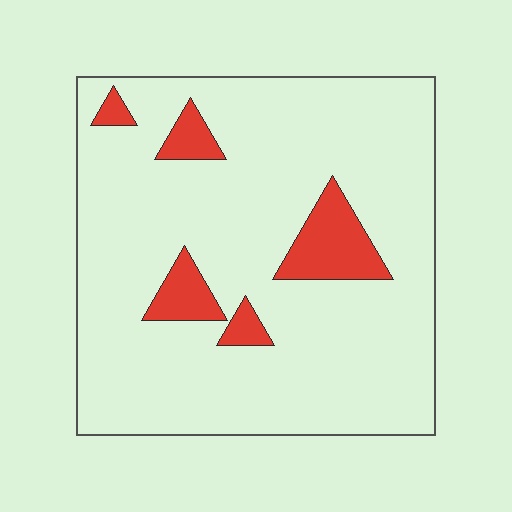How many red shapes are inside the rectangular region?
5.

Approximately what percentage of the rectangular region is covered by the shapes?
Approximately 10%.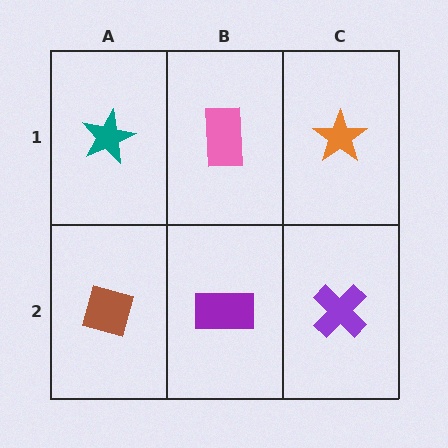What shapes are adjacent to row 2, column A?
A teal star (row 1, column A), a purple rectangle (row 2, column B).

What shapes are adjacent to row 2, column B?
A pink rectangle (row 1, column B), a brown diamond (row 2, column A), a purple cross (row 2, column C).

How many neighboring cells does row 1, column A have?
2.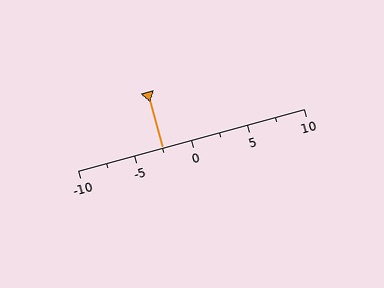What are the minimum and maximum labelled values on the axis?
The axis runs from -10 to 10.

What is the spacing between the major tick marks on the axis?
The major ticks are spaced 5 apart.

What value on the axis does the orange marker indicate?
The marker indicates approximately -2.5.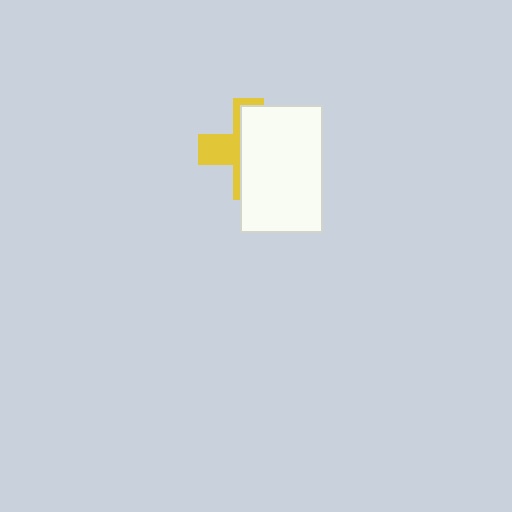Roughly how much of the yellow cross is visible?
A small part of it is visible (roughly 36%).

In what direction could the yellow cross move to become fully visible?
The yellow cross could move left. That would shift it out from behind the white rectangle entirely.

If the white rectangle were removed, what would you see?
You would see the complete yellow cross.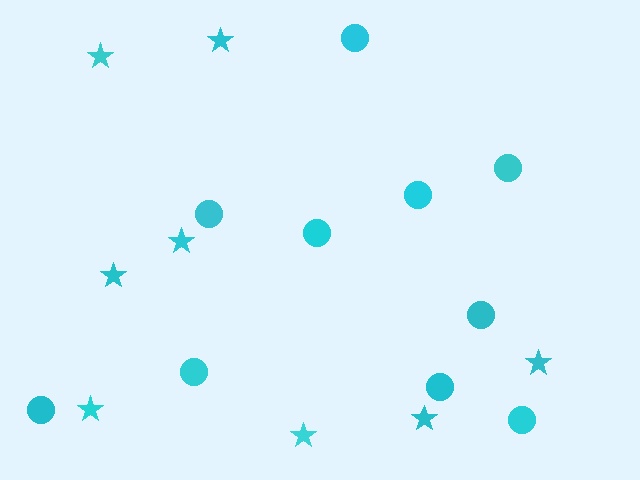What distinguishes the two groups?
There are 2 groups: one group of circles (10) and one group of stars (8).